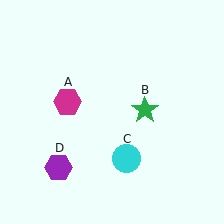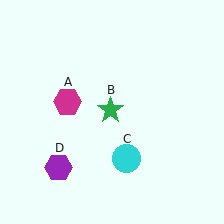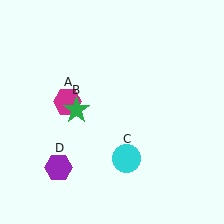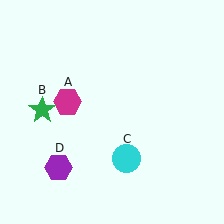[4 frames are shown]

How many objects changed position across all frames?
1 object changed position: green star (object B).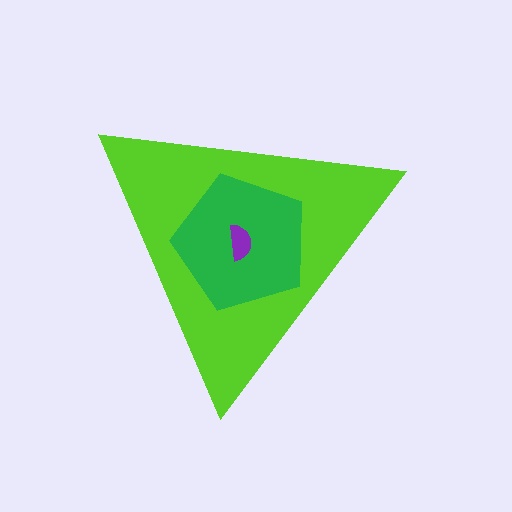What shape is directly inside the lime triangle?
The green pentagon.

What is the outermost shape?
The lime triangle.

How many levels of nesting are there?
3.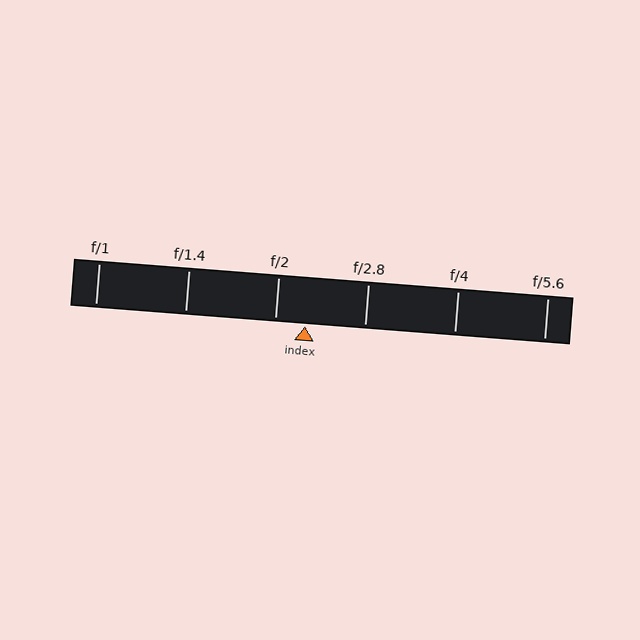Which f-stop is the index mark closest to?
The index mark is closest to f/2.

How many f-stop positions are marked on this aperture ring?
There are 6 f-stop positions marked.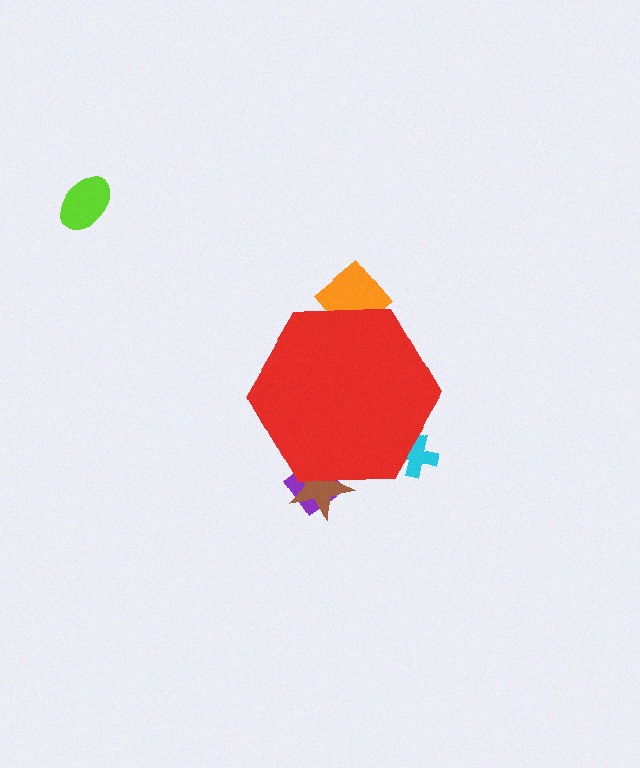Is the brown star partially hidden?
Yes, the brown star is partially hidden behind the red hexagon.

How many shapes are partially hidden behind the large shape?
4 shapes are partially hidden.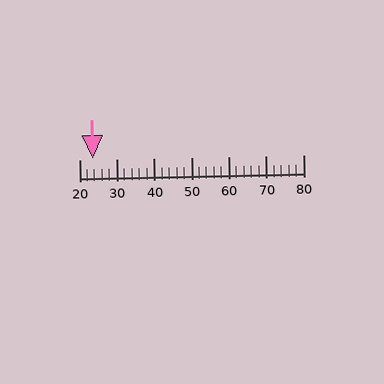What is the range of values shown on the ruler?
The ruler shows values from 20 to 80.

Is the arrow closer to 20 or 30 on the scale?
The arrow is closer to 20.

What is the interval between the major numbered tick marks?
The major tick marks are spaced 10 units apart.